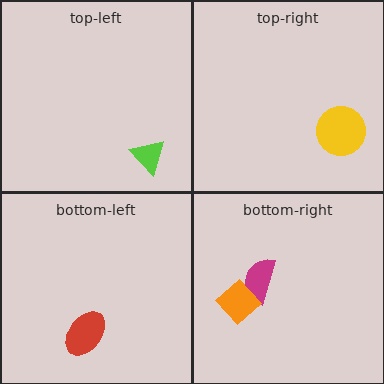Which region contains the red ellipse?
The bottom-left region.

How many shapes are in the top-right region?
1.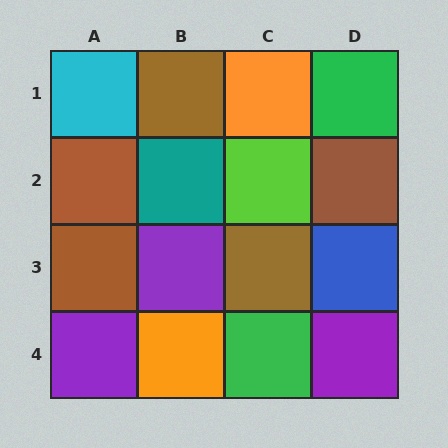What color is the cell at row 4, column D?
Purple.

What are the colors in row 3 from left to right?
Brown, purple, brown, blue.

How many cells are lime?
1 cell is lime.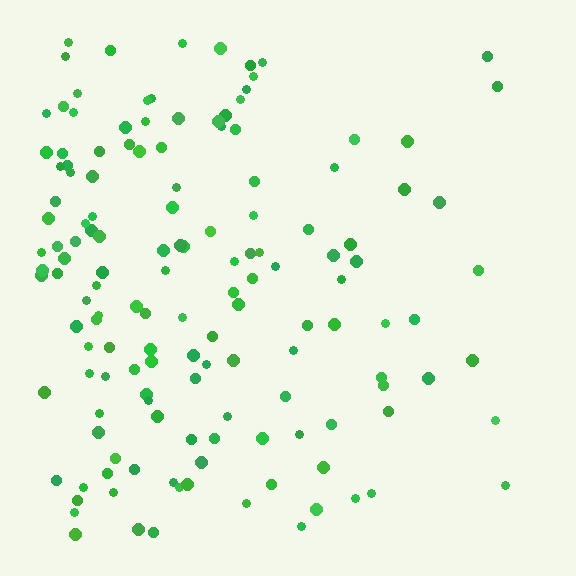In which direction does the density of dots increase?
From right to left, with the left side densest.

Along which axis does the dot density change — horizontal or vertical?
Horizontal.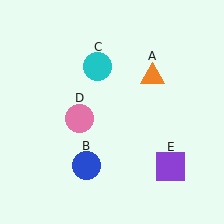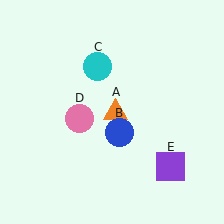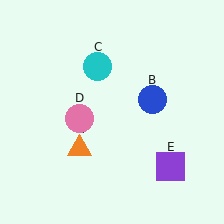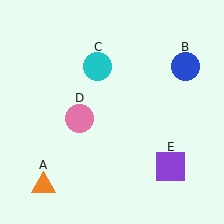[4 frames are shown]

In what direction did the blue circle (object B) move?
The blue circle (object B) moved up and to the right.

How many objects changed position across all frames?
2 objects changed position: orange triangle (object A), blue circle (object B).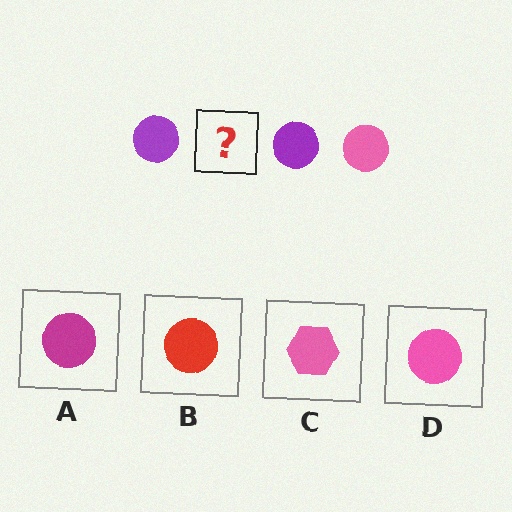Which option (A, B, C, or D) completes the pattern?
D.